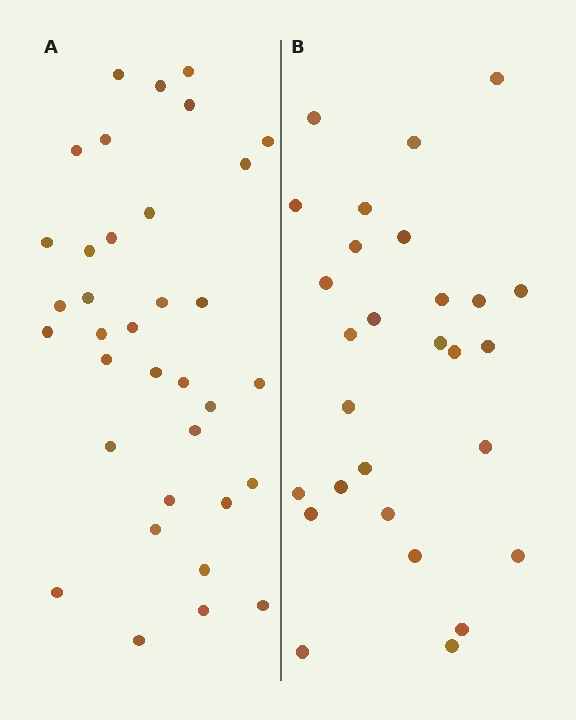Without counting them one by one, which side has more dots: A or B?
Region A (the left region) has more dots.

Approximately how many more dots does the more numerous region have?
Region A has roughly 8 or so more dots than region B.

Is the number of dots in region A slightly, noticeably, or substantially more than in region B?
Region A has noticeably more, but not dramatically so. The ratio is roughly 1.2 to 1.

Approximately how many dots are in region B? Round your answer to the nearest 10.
About 30 dots. (The exact count is 28, which rounds to 30.)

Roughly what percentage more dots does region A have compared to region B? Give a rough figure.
About 25% more.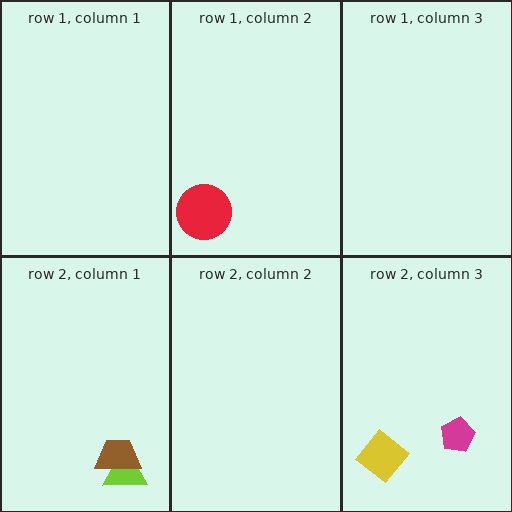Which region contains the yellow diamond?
The row 2, column 3 region.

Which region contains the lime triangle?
The row 2, column 1 region.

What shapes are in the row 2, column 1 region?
The lime triangle, the brown trapezoid.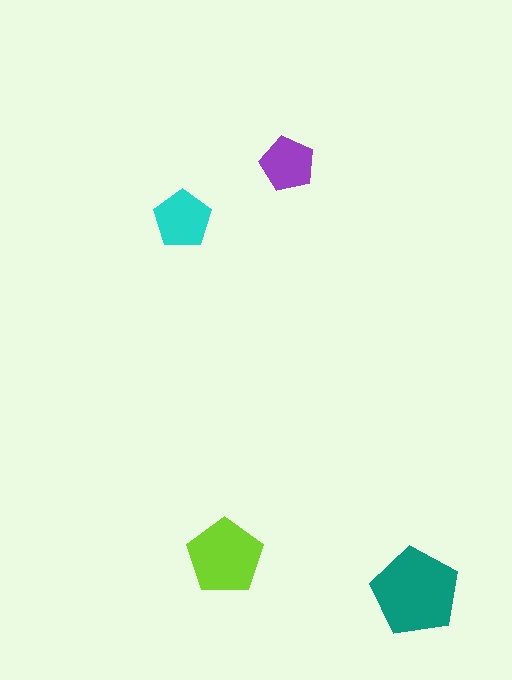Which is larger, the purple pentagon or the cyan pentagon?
The cyan one.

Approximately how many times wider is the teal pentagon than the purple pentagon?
About 1.5 times wider.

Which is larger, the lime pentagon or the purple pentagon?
The lime one.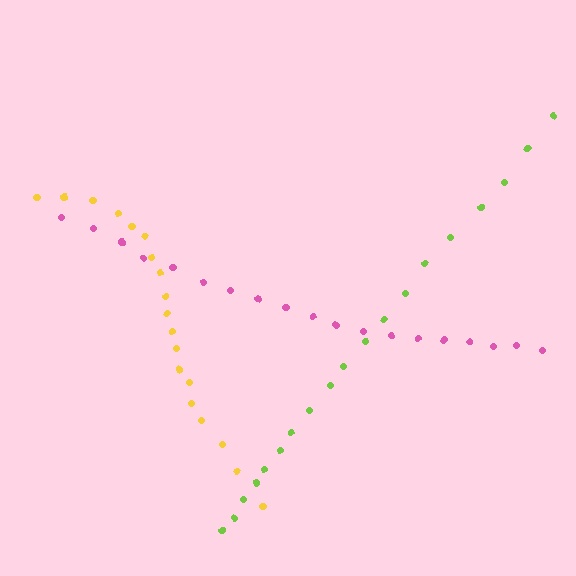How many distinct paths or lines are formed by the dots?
There are 3 distinct paths.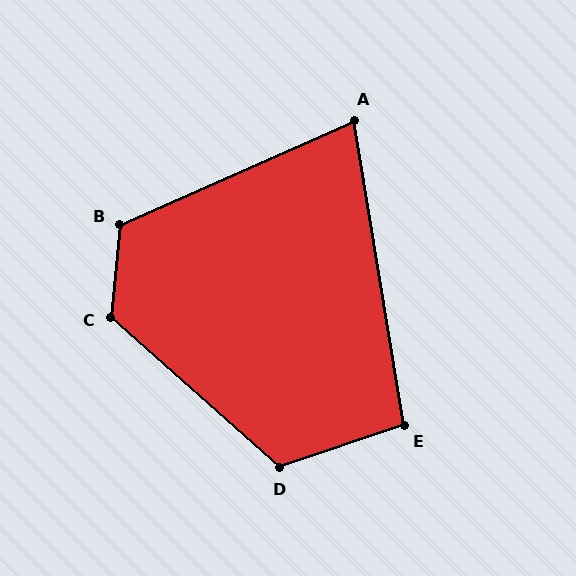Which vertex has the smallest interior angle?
A, at approximately 76 degrees.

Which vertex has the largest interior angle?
C, at approximately 126 degrees.